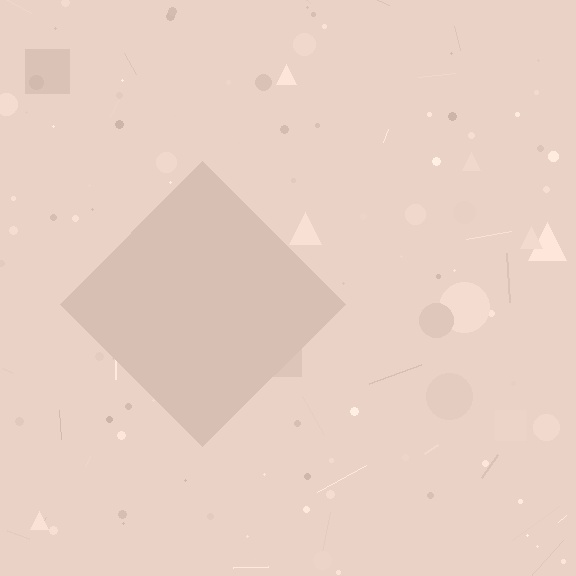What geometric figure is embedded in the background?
A diamond is embedded in the background.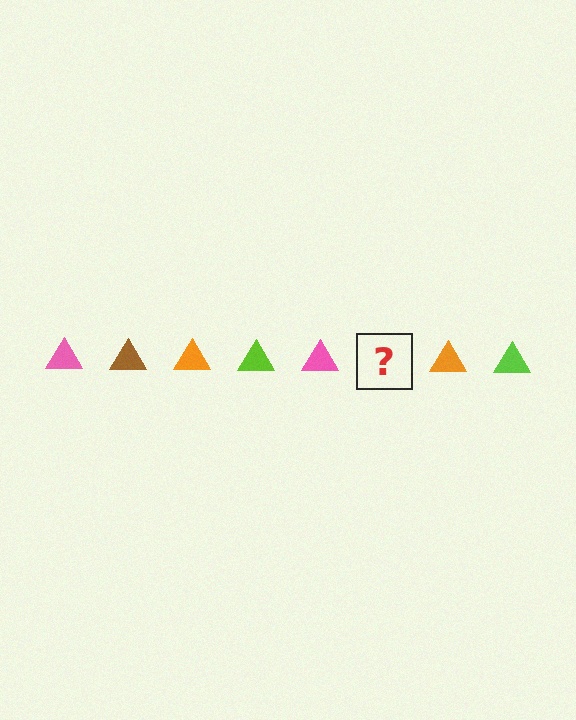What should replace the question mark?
The question mark should be replaced with a brown triangle.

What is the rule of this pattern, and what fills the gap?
The rule is that the pattern cycles through pink, brown, orange, lime triangles. The gap should be filled with a brown triangle.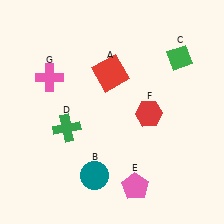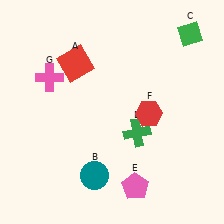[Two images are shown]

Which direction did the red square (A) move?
The red square (A) moved left.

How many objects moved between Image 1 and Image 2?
3 objects moved between the two images.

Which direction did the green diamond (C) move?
The green diamond (C) moved up.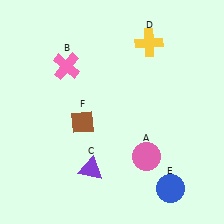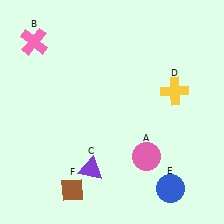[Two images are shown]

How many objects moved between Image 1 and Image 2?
3 objects moved between the two images.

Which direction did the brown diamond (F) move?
The brown diamond (F) moved down.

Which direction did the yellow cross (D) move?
The yellow cross (D) moved down.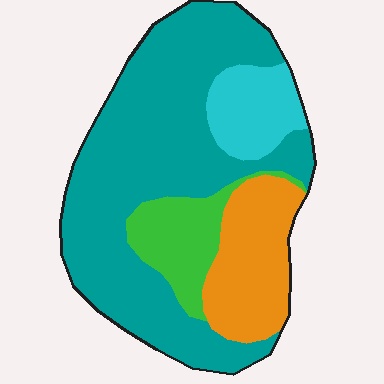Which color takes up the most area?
Teal, at roughly 60%.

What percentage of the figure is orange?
Orange takes up less than a quarter of the figure.